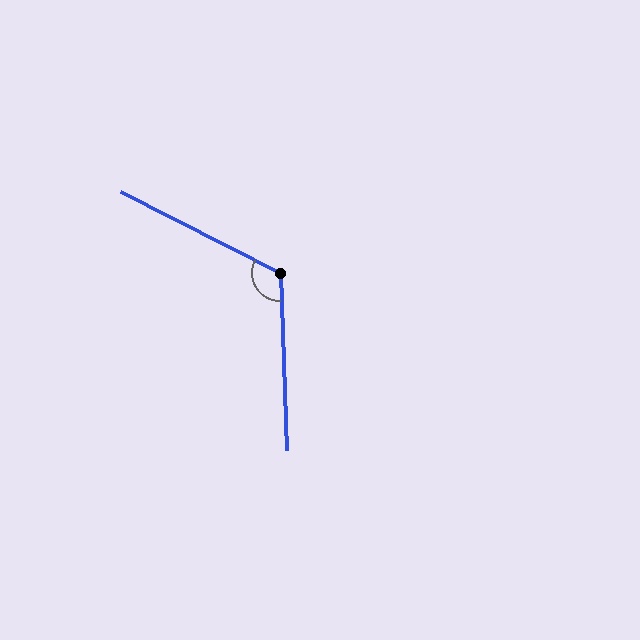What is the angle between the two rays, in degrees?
Approximately 119 degrees.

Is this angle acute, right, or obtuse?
It is obtuse.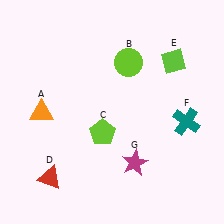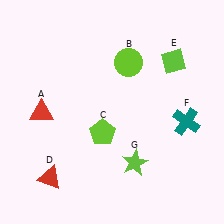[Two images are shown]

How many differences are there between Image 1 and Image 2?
There are 2 differences between the two images.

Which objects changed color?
A changed from orange to red. G changed from magenta to lime.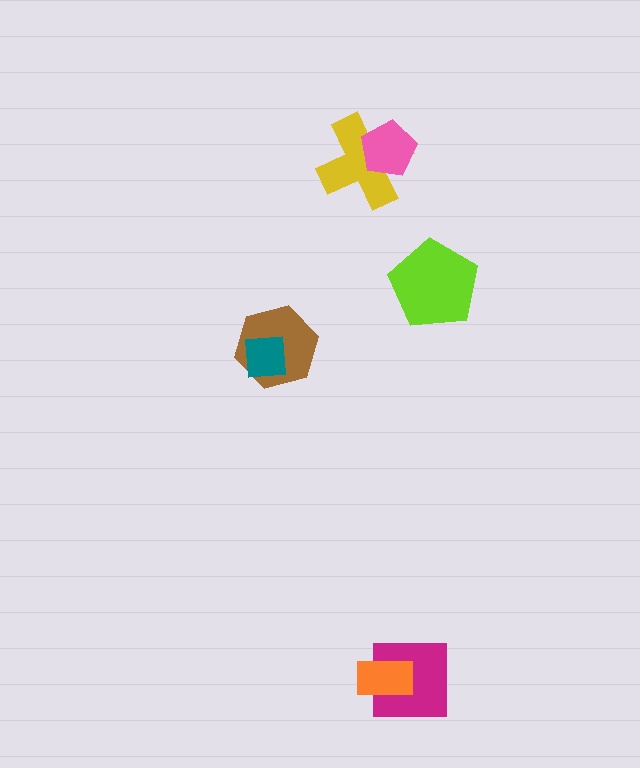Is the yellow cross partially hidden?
Yes, it is partially covered by another shape.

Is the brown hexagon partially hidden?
Yes, it is partially covered by another shape.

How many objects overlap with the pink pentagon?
1 object overlaps with the pink pentagon.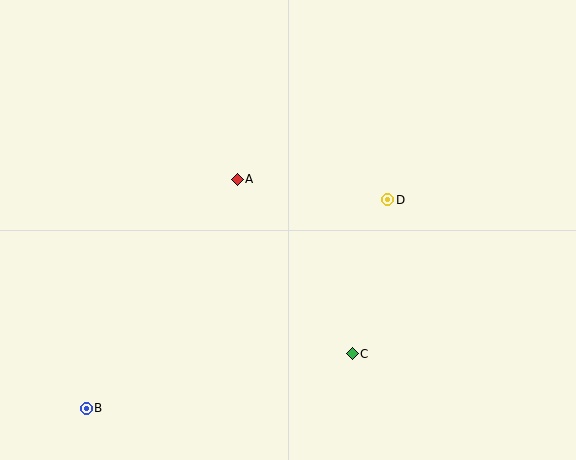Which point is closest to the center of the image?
Point A at (237, 179) is closest to the center.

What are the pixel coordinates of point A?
Point A is at (237, 179).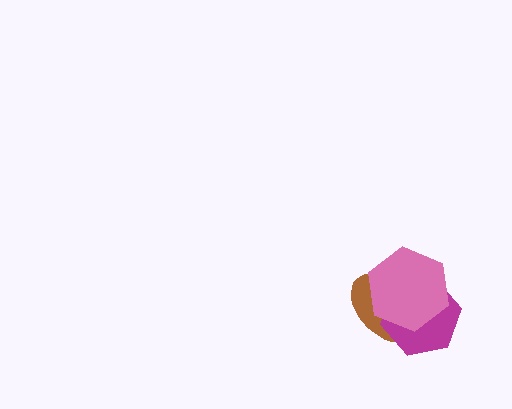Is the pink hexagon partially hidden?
No, no other shape covers it.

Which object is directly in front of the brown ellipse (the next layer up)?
The magenta hexagon is directly in front of the brown ellipse.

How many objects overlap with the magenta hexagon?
2 objects overlap with the magenta hexagon.